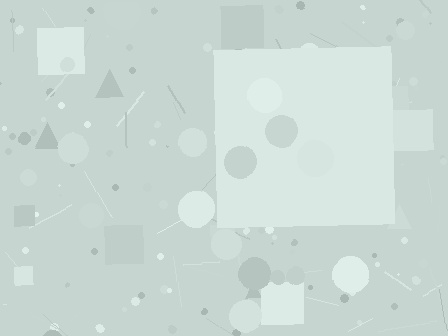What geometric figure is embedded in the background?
A square is embedded in the background.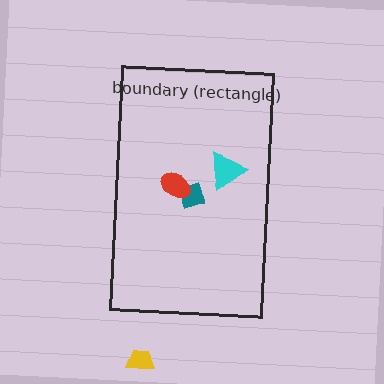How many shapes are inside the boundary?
3 inside, 1 outside.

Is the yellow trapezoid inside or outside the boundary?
Outside.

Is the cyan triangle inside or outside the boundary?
Inside.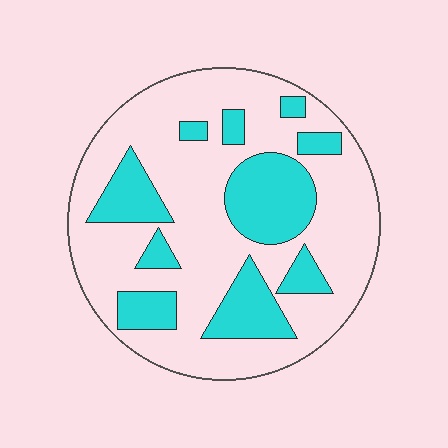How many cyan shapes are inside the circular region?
10.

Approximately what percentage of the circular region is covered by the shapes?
Approximately 30%.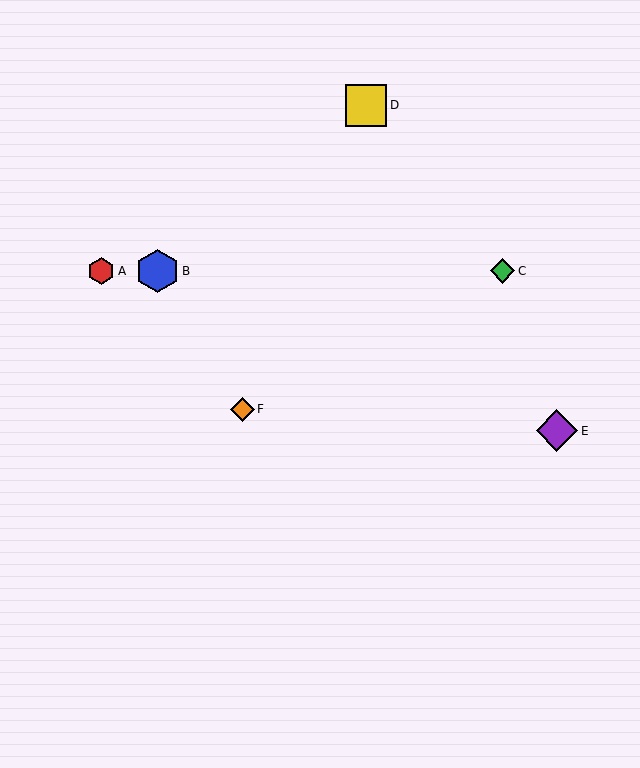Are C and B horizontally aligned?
Yes, both are at y≈271.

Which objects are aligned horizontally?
Objects A, B, C are aligned horizontally.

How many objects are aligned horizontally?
3 objects (A, B, C) are aligned horizontally.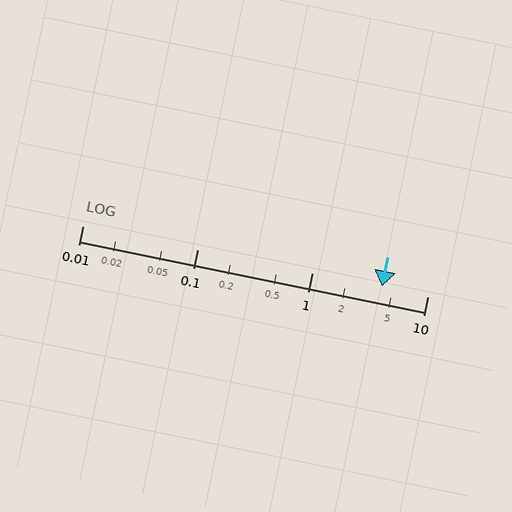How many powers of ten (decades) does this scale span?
The scale spans 3 decades, from 0.01 to 10.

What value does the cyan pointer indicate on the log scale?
The pointer indicates approximately 4.